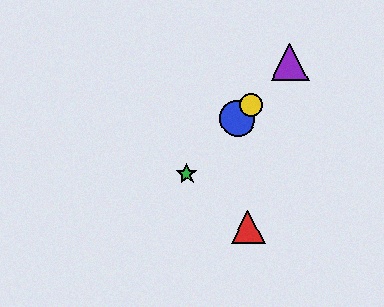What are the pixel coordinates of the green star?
The green star is at (187, 174).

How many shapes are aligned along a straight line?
4 shapes (the blue circle, the green star, the yellow circle, the purple triangle) are aligned along a straight line.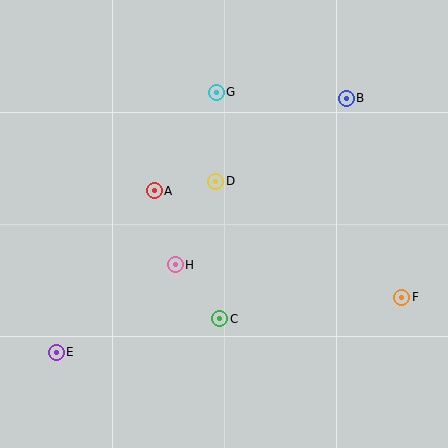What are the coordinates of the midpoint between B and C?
The midpoint between B and C is at (283, 209).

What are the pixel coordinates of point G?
Point G is at (216, 92).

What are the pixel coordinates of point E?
Point E is at (56, 352).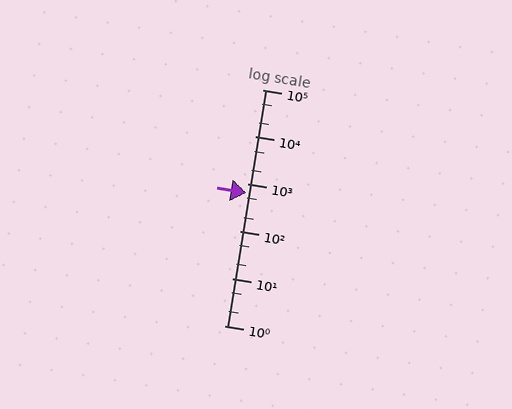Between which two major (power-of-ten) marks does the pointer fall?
The pointer is between 100 and 1000.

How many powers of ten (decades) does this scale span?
The scale spans 5 decades, from 1 to 100000.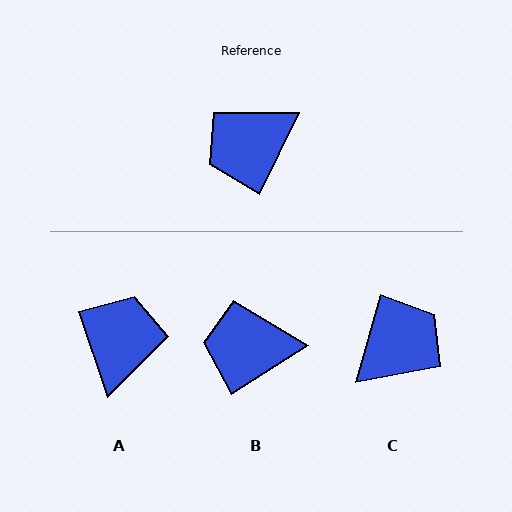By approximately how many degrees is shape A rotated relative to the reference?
Approximately 135 degrees clockwise.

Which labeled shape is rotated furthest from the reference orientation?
C, about 170 degrees away.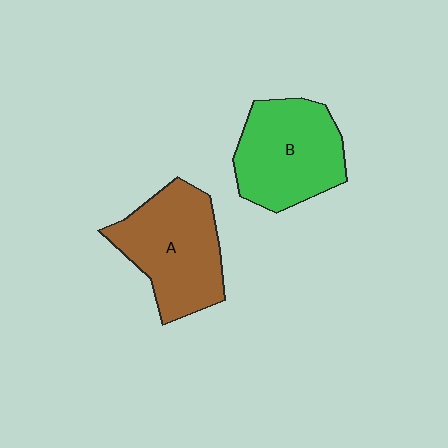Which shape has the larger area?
Shape A (brown).